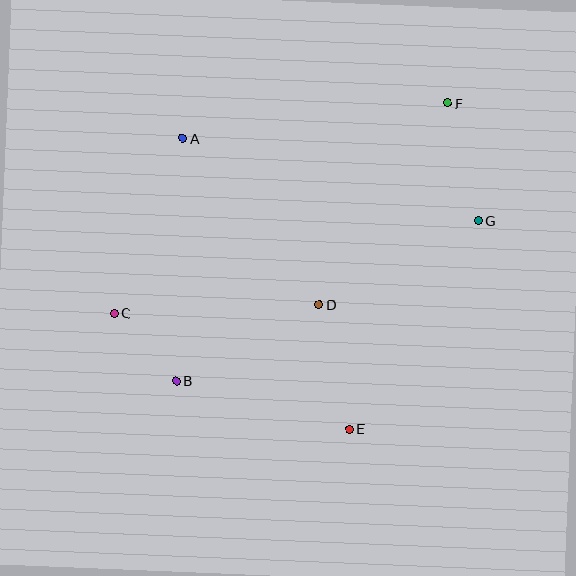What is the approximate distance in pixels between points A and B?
The distance between A and B is approximately 242 pixels.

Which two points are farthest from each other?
Points C and F are farthest from each other.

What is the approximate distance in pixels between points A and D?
The distance between A and D is approximately 215 pixels.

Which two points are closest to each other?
Points B and C are closest to each other.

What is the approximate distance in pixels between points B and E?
The distance between B and E is approximately 180 pixels.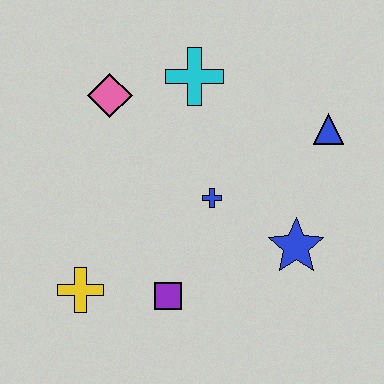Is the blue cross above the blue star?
Yes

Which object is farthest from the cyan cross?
The yellow cross is farthest from the cyan cross.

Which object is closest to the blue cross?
The blue star is closest to the blue cross.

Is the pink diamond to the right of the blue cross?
No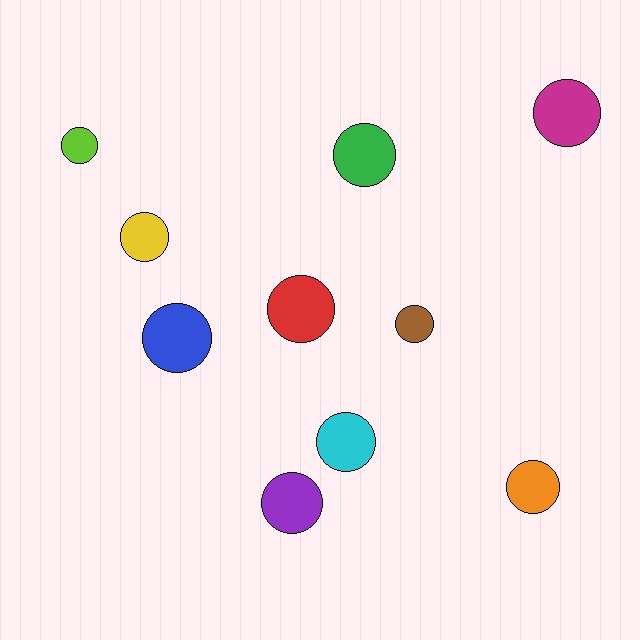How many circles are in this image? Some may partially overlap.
There are 10 circles.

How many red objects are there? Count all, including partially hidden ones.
There is 1 red object.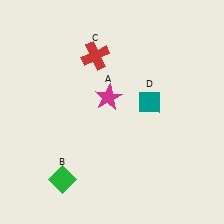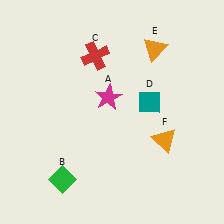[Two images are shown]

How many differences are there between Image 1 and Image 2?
There are 2 differences between the two images.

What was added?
An orange triangle (E), an orange triangle (F) were added in Image 2.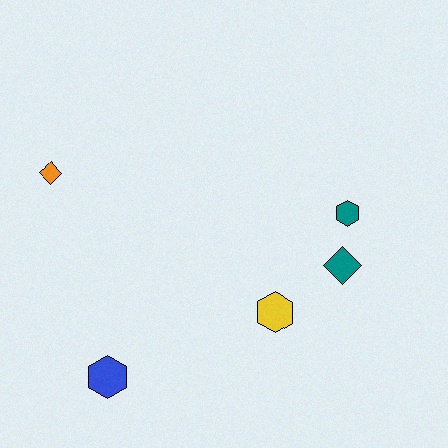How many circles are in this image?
There are no circles.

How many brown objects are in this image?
There are no brown objects.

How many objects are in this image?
There are 5 objects.